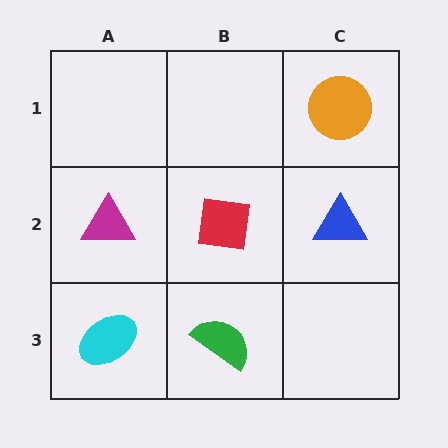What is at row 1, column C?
An orange circle.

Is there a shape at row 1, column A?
No, that cell is empty.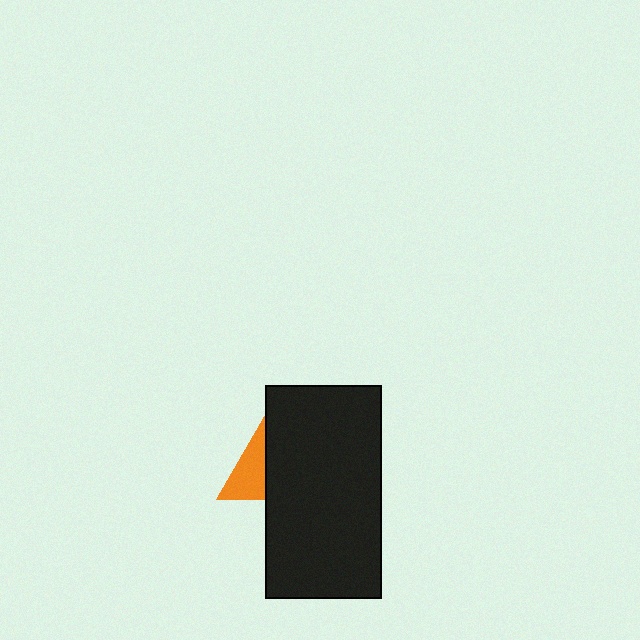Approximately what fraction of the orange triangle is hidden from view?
Roughly 60% of the orange triangle is hidden behind the black rectangle.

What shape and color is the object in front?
The object in front is a black rectangle.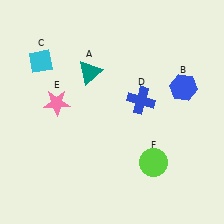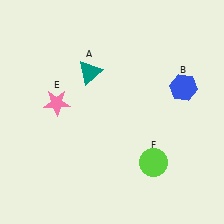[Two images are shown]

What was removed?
The cyan diamond (C), the blue cross (D) were removed in Image 2.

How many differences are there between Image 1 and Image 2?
There are 2 differences between the two images.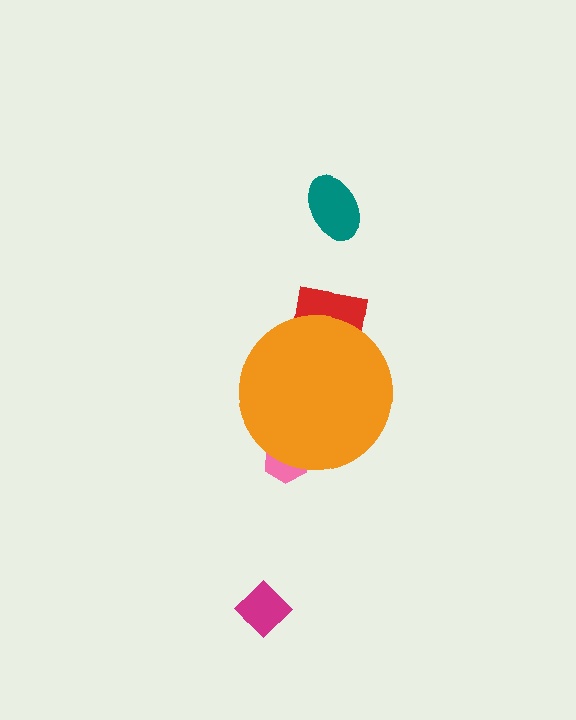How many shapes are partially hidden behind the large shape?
2 shapes are partially hidden.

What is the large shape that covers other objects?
An orange circle.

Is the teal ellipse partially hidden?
No, the teal ellipse is fully visible.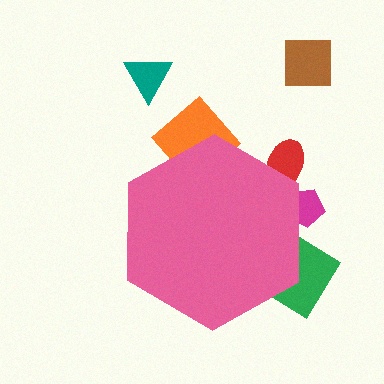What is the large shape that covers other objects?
A pink hexagon.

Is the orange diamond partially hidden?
Yes, the orange diamond is partially hidden behind the pink hexagon.